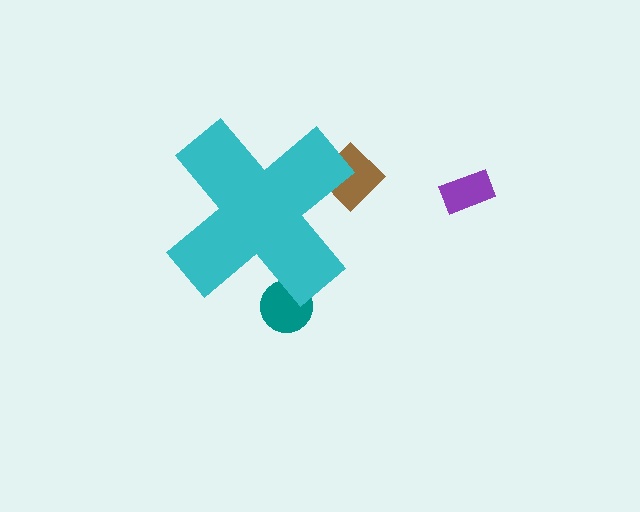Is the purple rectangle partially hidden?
No, the purple rectangle is fully visible.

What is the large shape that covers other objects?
A cyan cross.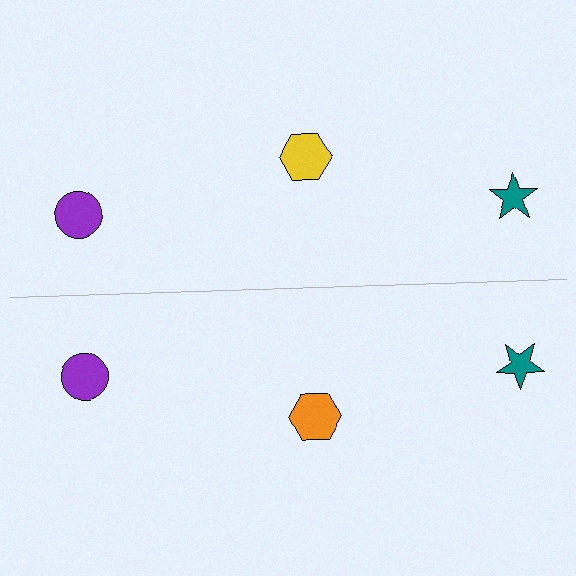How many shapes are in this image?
There are 6 shapes in this image.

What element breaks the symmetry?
The orange hexagon on the bottom side breaks the symmetry — its mirror counterpart is yellow.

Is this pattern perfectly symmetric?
No, the pattern is not perfectly symmetric. The orange hexagon on the bottom side breaks the symmetry — its mirror counterpart is yellow.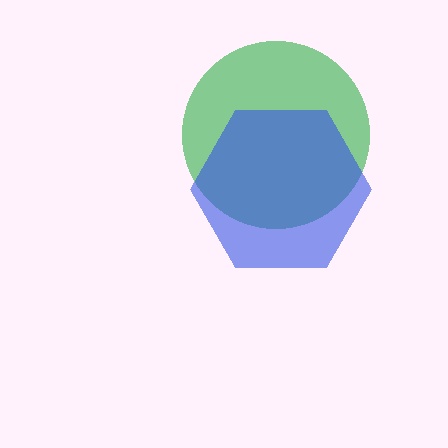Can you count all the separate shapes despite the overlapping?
Yes, there are 2 separate shapes.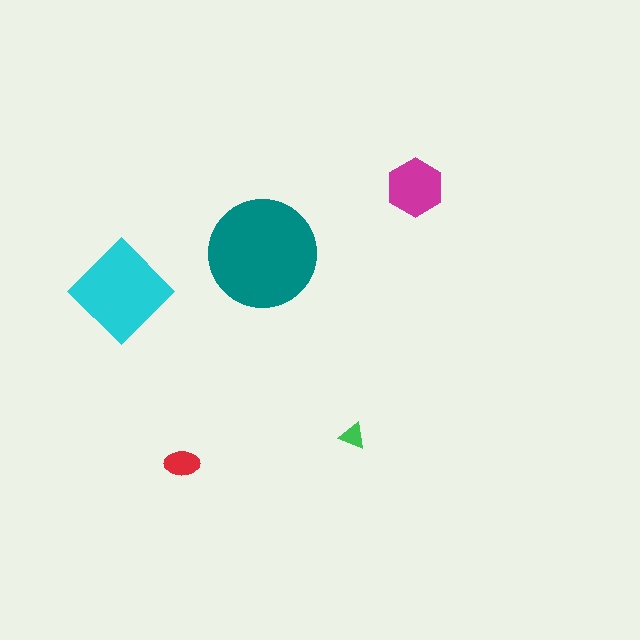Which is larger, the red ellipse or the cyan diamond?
The cyan diamond.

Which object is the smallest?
The green triangle.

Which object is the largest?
The teal circle.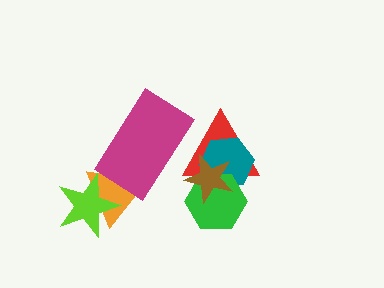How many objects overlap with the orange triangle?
2 objects overlap with the orange triangle.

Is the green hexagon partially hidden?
Yes, it is partially covered by another shape.